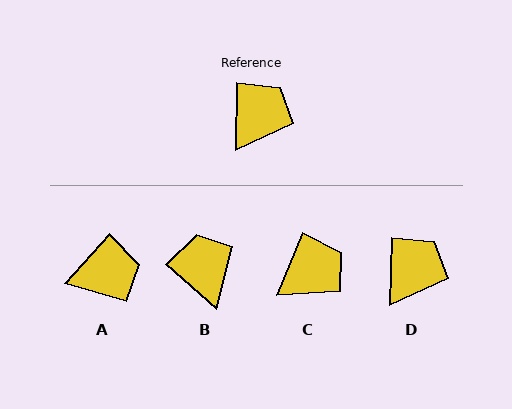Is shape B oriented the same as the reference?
No, it is off by about 50 degrees.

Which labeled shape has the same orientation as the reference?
D.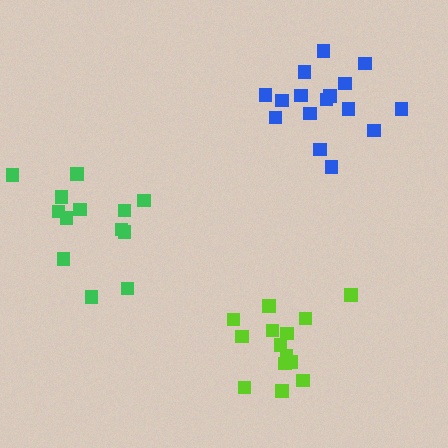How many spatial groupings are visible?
There are 3 spatial groupings.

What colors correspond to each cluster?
The clusters are colored: lime, blue, green.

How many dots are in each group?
Group 1: 14 dots, Group 2: 16 dots, Group 3: 13 dots (43 total).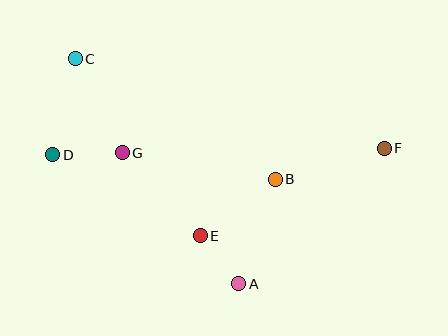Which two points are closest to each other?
Points A and E are closest to each other.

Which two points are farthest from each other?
Points D and F are farthest from each other.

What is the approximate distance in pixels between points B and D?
The distance between B and D is approximately 224 pixels.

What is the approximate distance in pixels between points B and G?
The distance between B and G is approximately 155 pixels.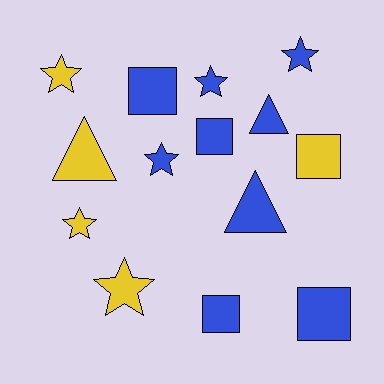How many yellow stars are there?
There are 3 yellow stars.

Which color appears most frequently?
Blue, with 9 objects.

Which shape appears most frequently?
Star, with 6 objects.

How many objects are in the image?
There are 14 objects.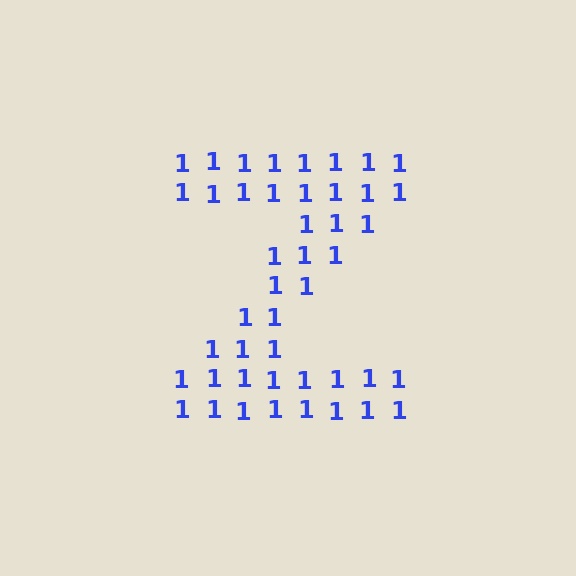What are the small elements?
The small elements are digit 1's.